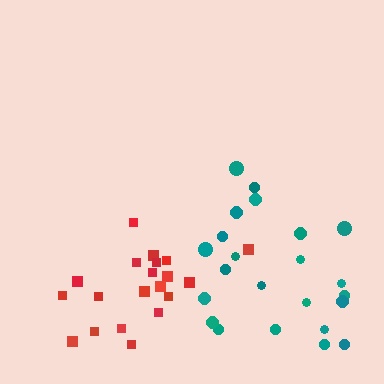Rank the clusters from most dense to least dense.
red, teal.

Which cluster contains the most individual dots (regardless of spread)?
Teal (23).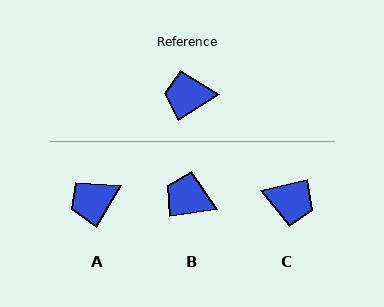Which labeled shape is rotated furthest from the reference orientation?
C, about 160 degrees away.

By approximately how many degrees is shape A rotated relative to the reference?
Approximately 27 degrees counter-clockwise.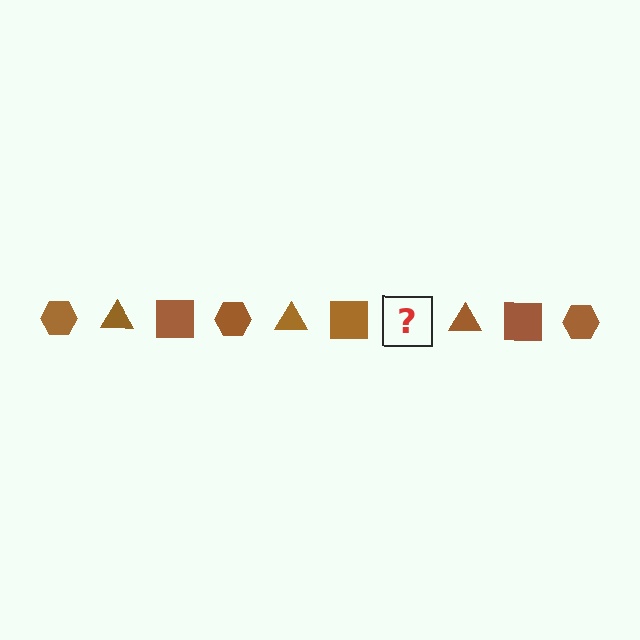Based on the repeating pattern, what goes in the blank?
The blank should be a brown hexagon.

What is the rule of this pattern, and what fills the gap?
The rule is that the pattern cycles through hexagon, triangle, square shapes in brown. The gap should be filled with a brown hexagon.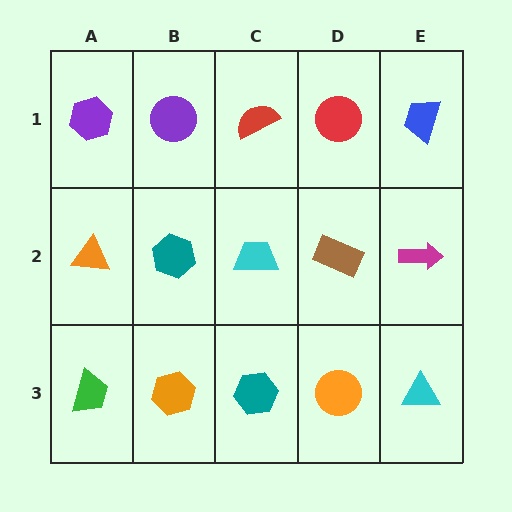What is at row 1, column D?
A red circle.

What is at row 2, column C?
A cyan trapezoid.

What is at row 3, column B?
An orange hexagon.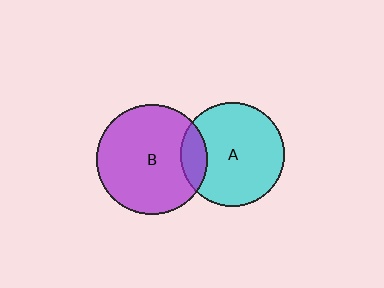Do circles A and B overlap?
Yes.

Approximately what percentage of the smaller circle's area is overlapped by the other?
Approximately 15%.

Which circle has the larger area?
Circle B (purple).